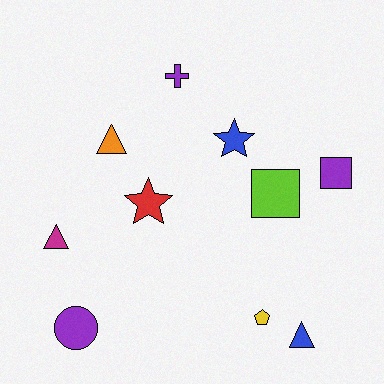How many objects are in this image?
There are 10 objects.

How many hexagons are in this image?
There are no hexagons.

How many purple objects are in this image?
There are 3 purple objects.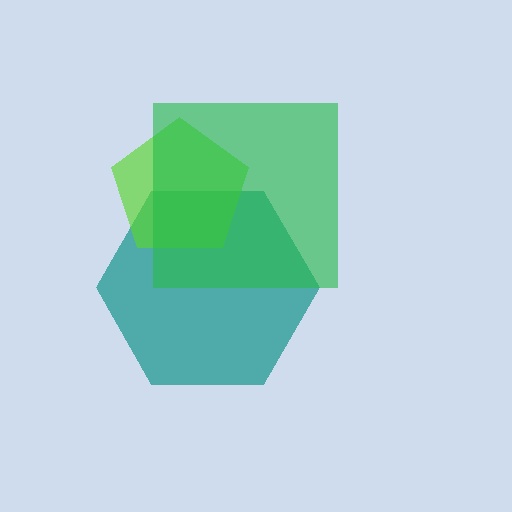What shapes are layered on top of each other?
The layered shapes are: a teal hexagon, a lime pentagon, a green square.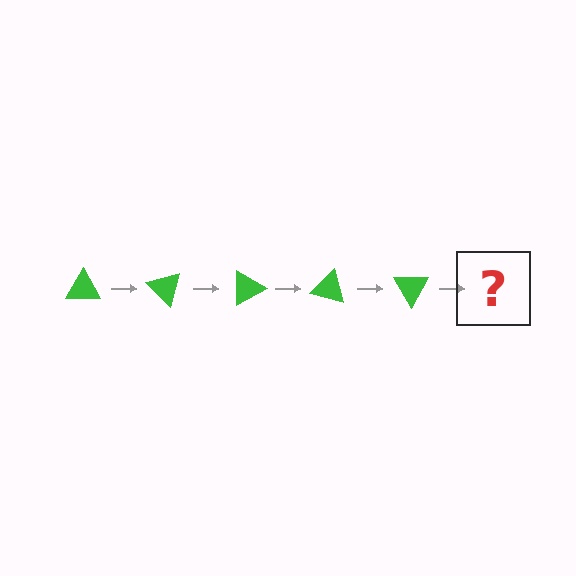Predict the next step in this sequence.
The next step is a green triangle rotated 225 degrees.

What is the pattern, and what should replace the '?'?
The pattern is that the triangle rotates 45 degrees each step. The '?' should be a green triangle rotated 225 degrees.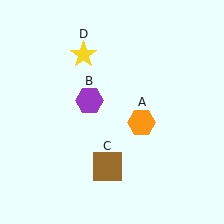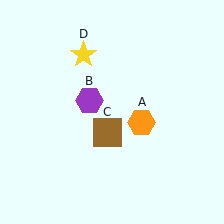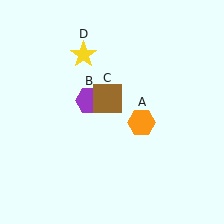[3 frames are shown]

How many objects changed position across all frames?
1 object changed position: brown square (object C).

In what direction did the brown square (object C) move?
The brown square (object C) moved up.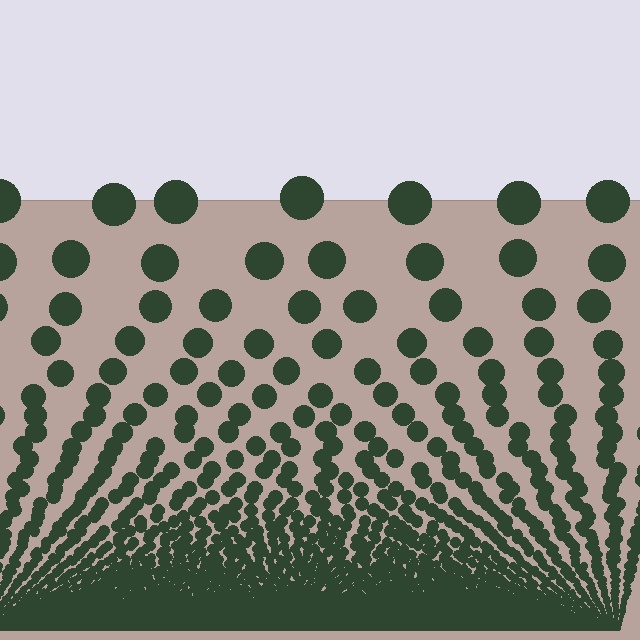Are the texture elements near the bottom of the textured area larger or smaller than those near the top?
Smaller. The gradient is inverted — elements near the bottom are smaller and denser.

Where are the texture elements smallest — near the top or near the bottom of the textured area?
Near the bottom.